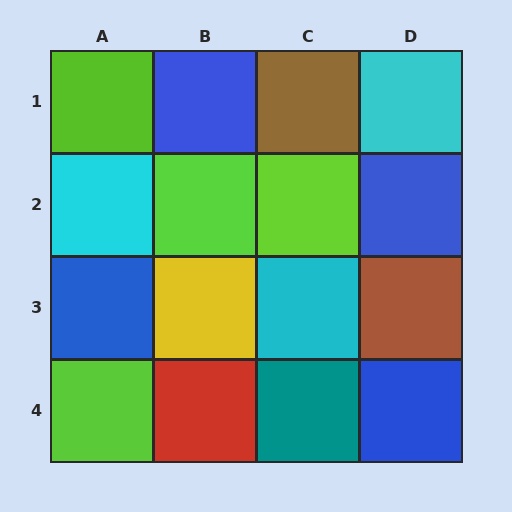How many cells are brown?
2 cells are brown.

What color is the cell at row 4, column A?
Lime.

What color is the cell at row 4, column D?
Blue.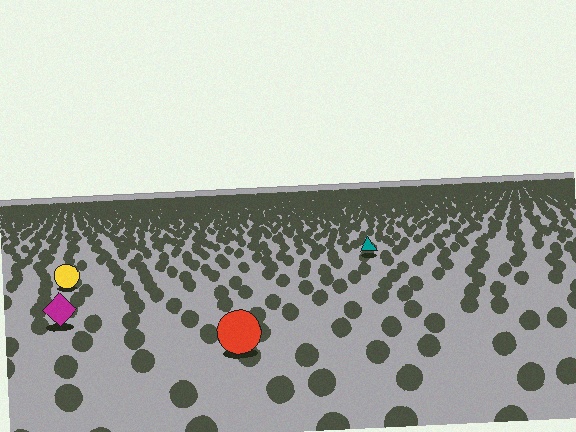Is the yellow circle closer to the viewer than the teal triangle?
Yes. The yellow circle is closer — you can tell from the texture gradient: the ground texture is coarser near it.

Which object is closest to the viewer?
The red circle is closest. The texture marks near it are larger and more spread out.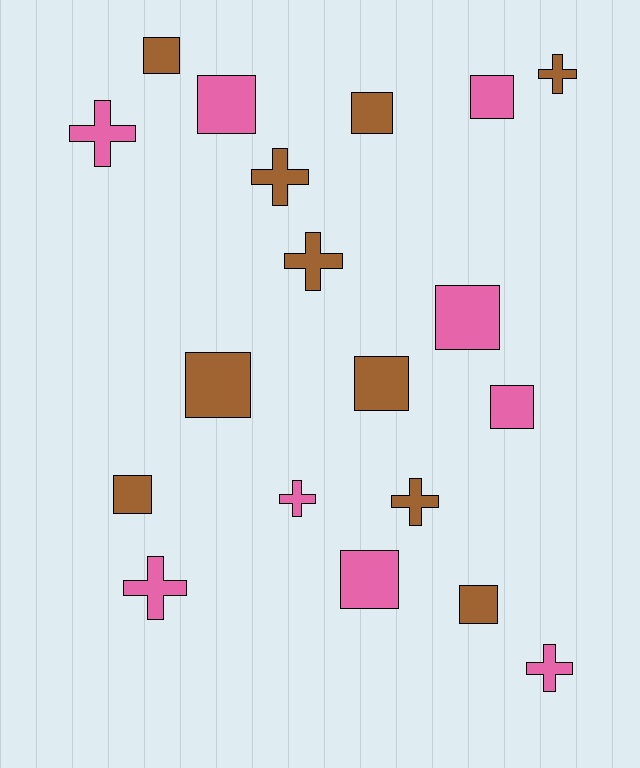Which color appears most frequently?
Brown, with 10 objects.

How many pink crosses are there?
There are 4 pink crosses.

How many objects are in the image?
There are 19 objects.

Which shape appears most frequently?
Square, with 11 objects.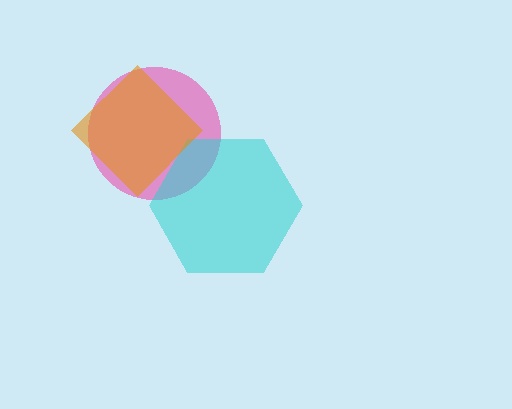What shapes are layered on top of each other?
The layered shapes are: a pink circle, a cyan hexagon, an orange diamond.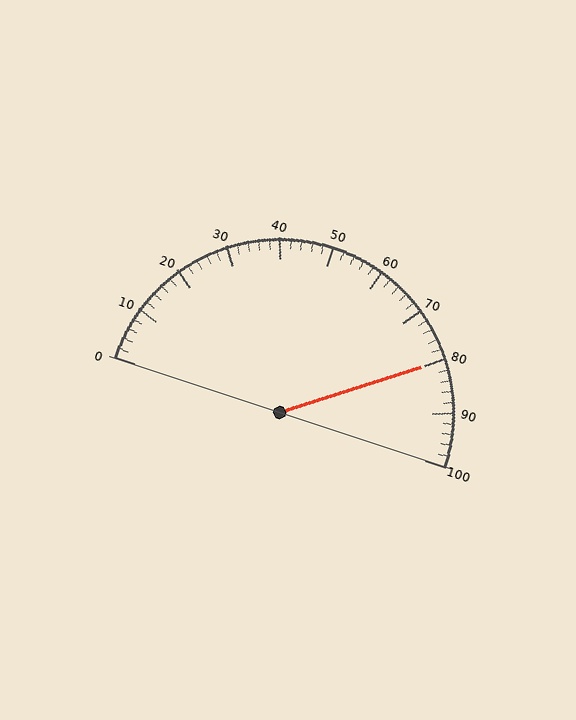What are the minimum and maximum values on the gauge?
The gauge ranges from 0 to 100.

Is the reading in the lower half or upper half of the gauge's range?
The reading is in the upper half of the range (0 to 100).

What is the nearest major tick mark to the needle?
The nearest major tick mark is 80.